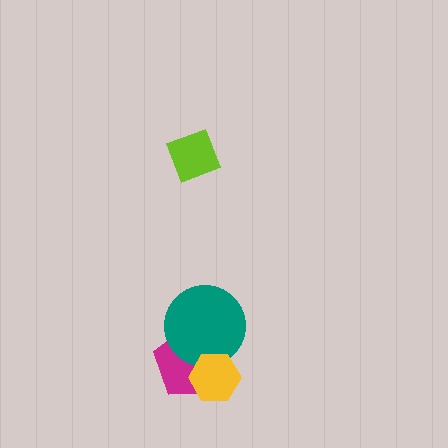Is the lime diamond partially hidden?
No, no other shape covers it.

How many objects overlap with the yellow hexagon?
2 objects overlap with the yellow hexagon.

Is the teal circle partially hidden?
Yes, it is partially covered by another shape.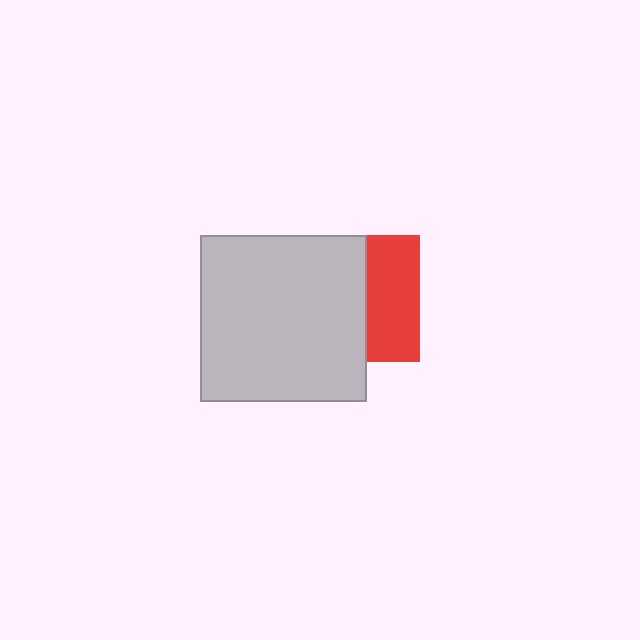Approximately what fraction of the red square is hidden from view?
Roughly 59% of the red square is hidden behind the light gray square.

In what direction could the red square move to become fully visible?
The red square could move right. That would shift it out from behind the light gray square entirely.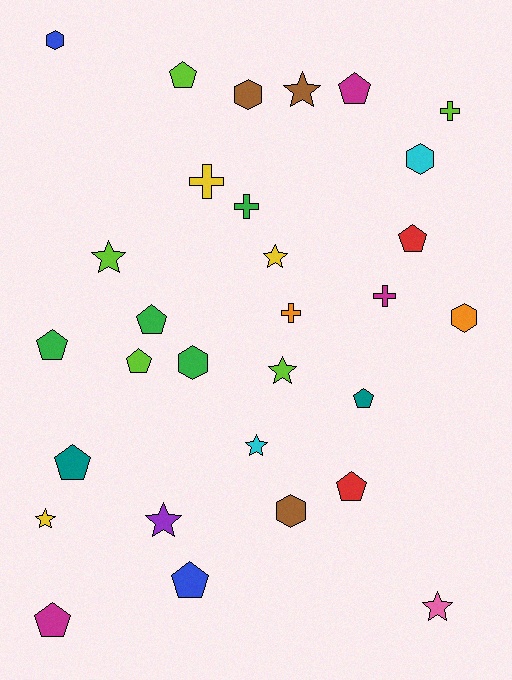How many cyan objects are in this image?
There are 2 cyan objects.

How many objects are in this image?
There are 30 objects.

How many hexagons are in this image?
There are 6 hexagons.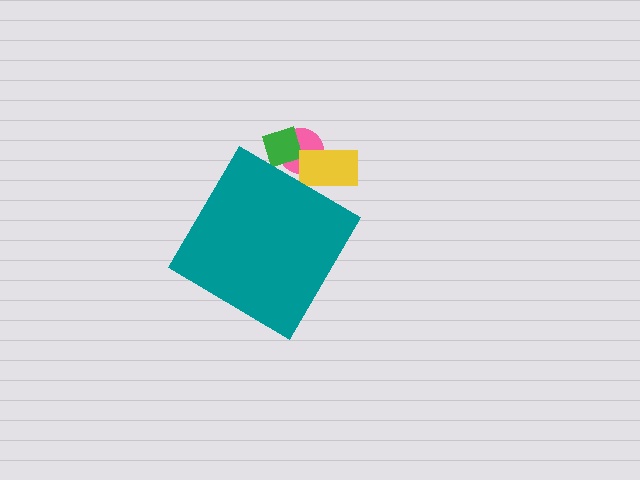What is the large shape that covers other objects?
A teal diamond.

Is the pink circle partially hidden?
Yes, the pink circle is partially hidden behind the teal diamond.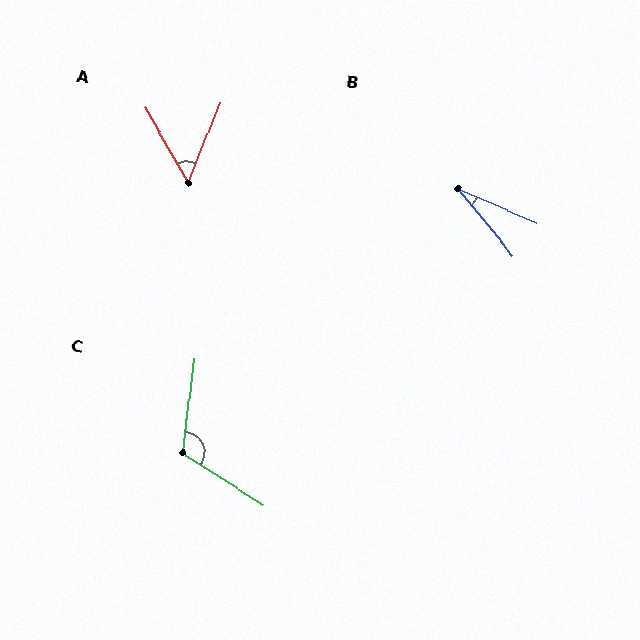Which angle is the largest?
C, at approximately 116 degrees.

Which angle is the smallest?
B, at approximately 27 degrees.